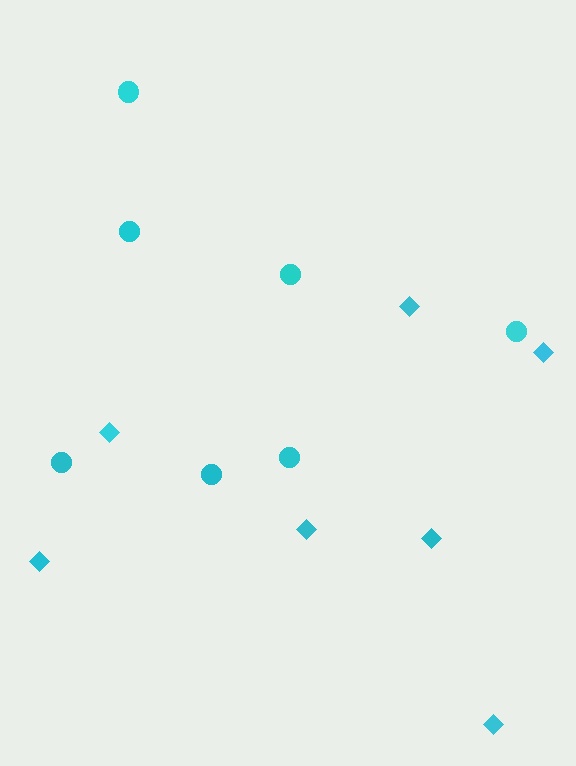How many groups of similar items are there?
There are 2 groups: one group of diamonds (7) and one group of circles (7).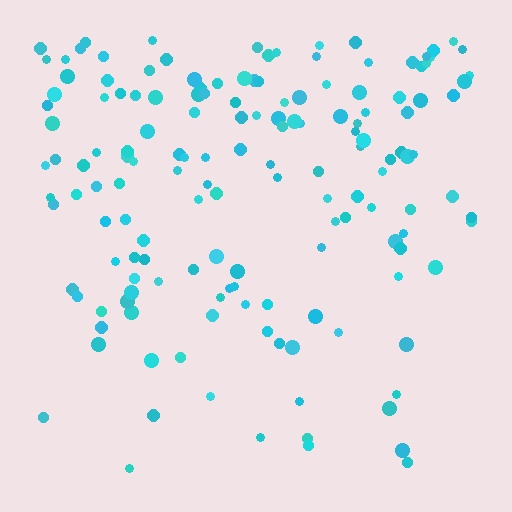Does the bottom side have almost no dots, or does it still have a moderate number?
Still a moderate number, just noticeably fewer than the top.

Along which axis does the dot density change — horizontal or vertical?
Vertical.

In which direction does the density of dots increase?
From bottom to top, with the top side densest.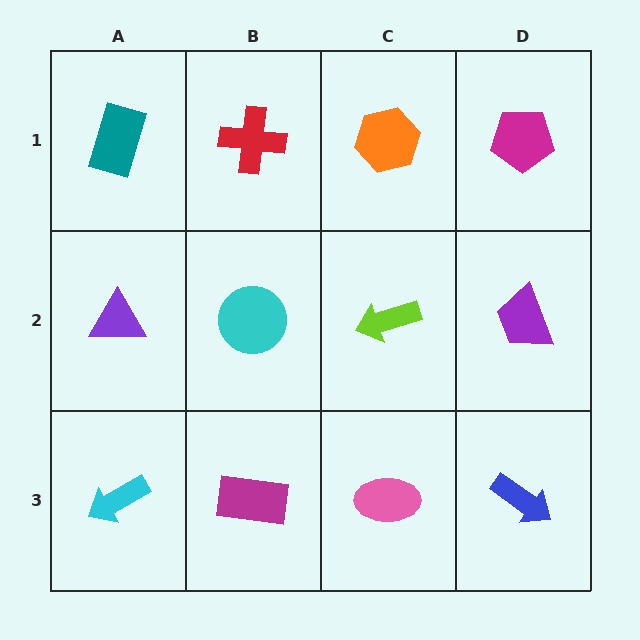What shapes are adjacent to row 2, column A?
A teal rectangle (row 1, column A), a cyan arrow (row 3, column A), a cyan circle (row 2, column B).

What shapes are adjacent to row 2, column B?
A red cross (row 1, column B), a magenta rectangle (row 3, column B), a purple triangle (row 2, column A), a lime arrow (row 2, column C).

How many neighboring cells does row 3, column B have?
3.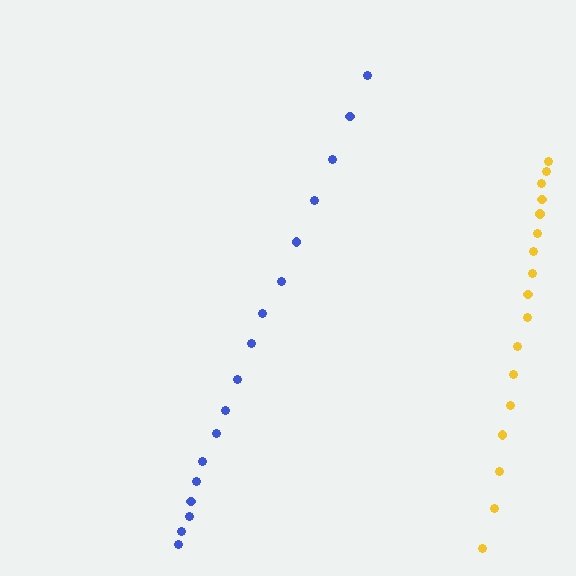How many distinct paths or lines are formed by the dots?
There are 2 distinct paths.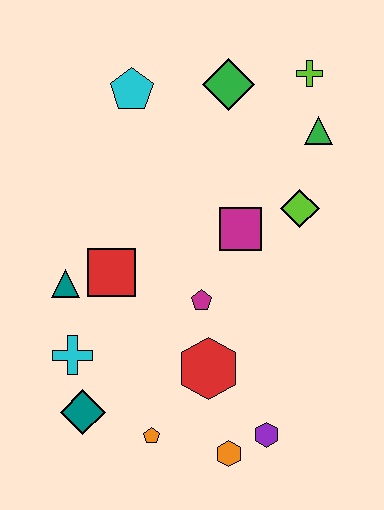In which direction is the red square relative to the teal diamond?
The red square is above the teal diamond.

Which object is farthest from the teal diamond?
The lime cross is farthest from the teal diamond.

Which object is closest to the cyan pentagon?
The green diamond is closest to the cyan pentagon.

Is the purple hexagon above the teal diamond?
No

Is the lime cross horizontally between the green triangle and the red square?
Yes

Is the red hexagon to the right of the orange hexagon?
No